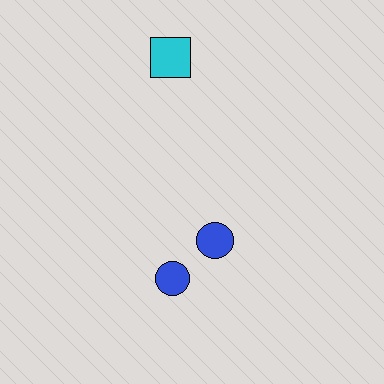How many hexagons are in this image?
There are no hexagons.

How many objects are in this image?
There are 3 objects.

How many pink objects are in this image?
There are no pink objects.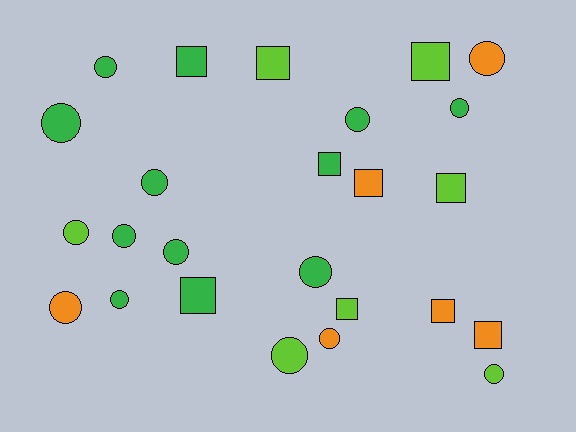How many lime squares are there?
There are 4 lime squares.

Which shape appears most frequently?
Circle, with 15 objects.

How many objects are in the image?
There are 25 objects.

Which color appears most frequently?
Green, with 12 objects.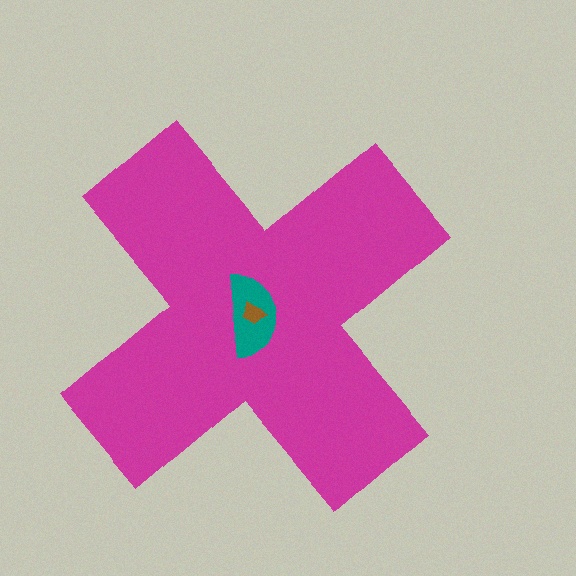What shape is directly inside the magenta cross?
The teal semicircle.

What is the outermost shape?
The magenta cross.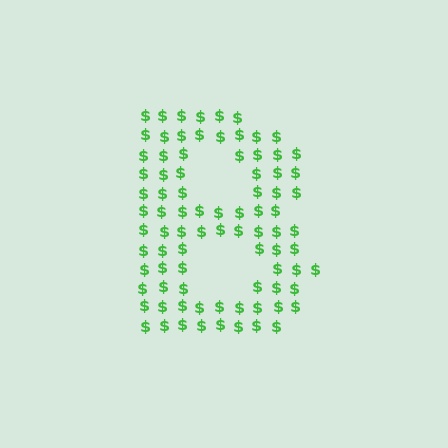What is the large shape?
The large shape is the letter B.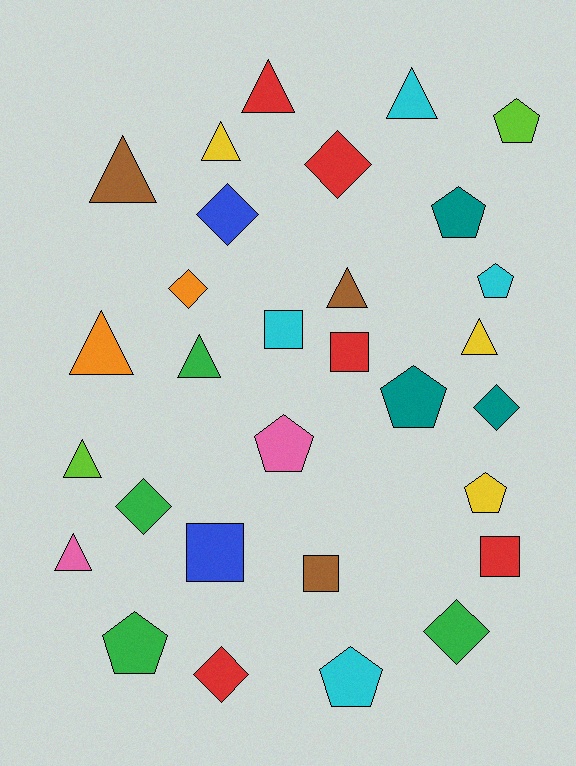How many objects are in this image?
There are 30 objects.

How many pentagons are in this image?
There are 8 pentagons.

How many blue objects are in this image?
There are 2 blue objects.